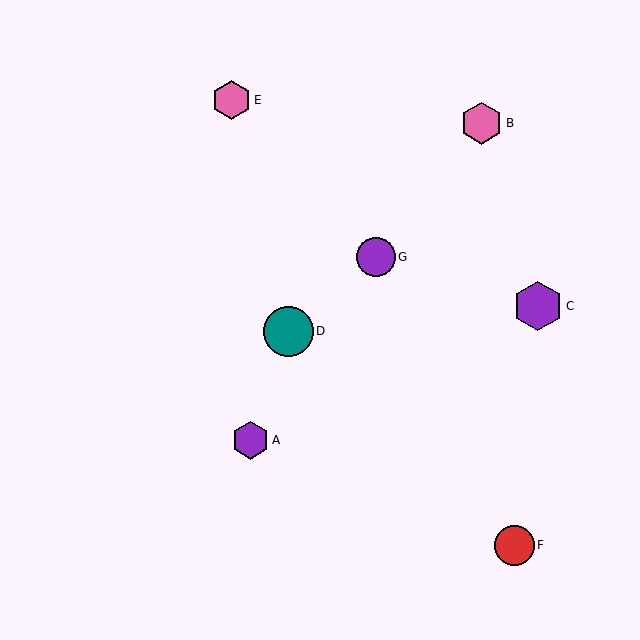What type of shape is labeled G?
Shape G is a purple circle.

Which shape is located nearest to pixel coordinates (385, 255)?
The purple circle (labeled G) at (376, 257) is nearest to that location.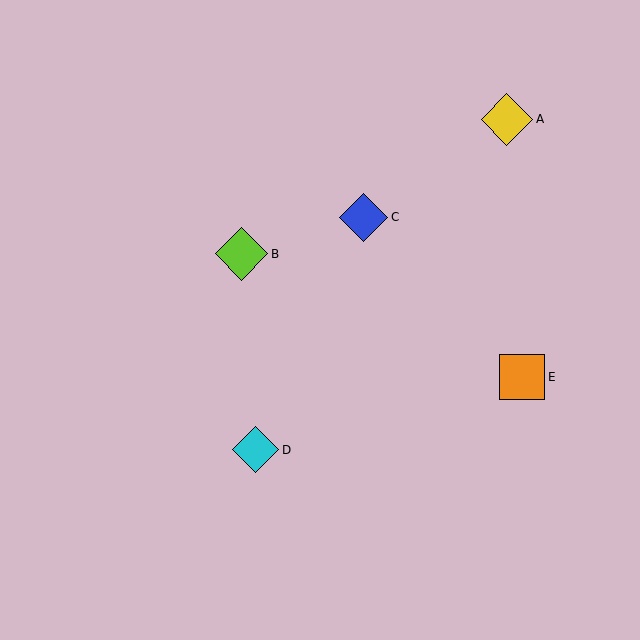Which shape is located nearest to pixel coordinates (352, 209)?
The blue diamond (labeled C) at (363, 217) is nearest to that location.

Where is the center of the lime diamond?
The center of the lime diamond is at (241, 254).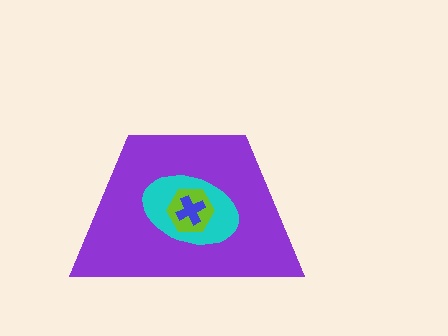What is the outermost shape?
The purple trapezoid.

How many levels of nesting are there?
4.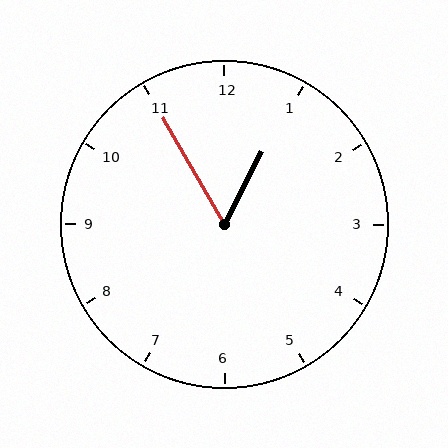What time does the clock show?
12:55.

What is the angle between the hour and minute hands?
Approximately 58 degrees.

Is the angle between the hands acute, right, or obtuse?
It is acute.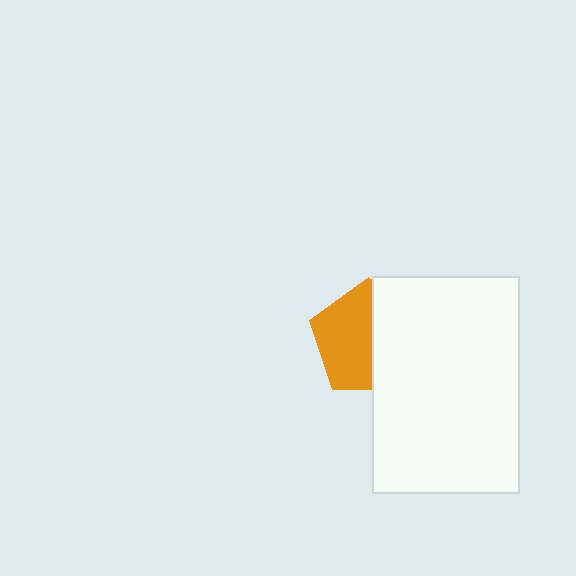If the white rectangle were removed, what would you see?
You would see the complete orange pentagon.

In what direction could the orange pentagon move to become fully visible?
The orange pentagon could move left. That would shift it out from behind the white rectangle entirely.